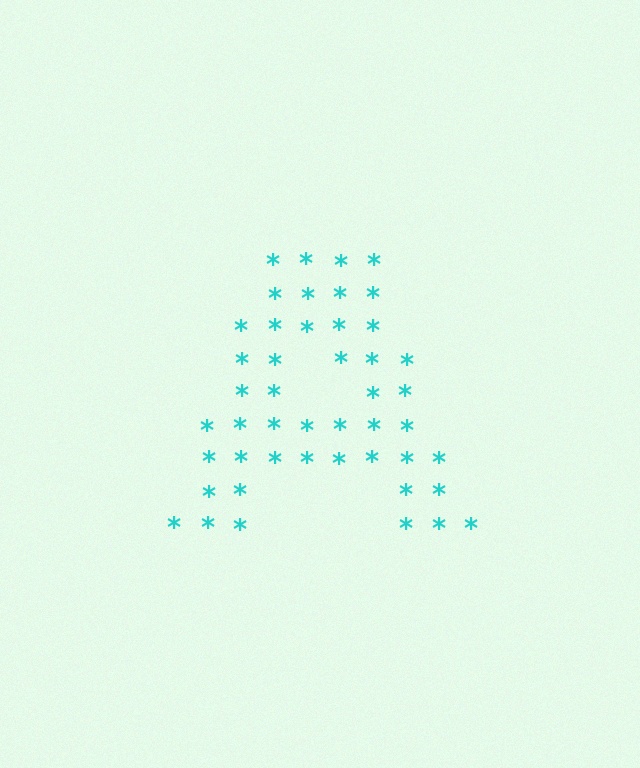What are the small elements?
The small elements are asterisks.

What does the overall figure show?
The overall figure shows the letter A.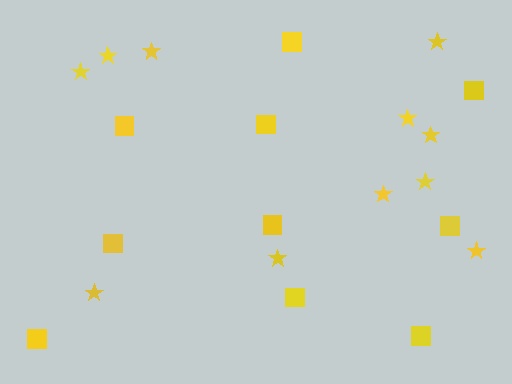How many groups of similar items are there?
There are 2 groups: one group of stars (11) and one group of squares (10).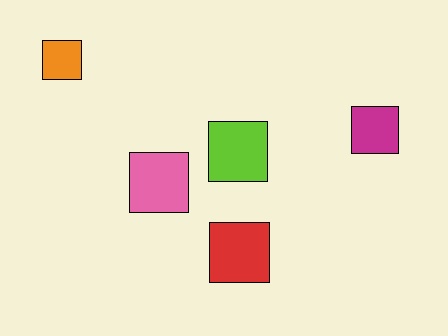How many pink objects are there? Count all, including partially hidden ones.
There is 1 pink object.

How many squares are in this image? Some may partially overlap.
There are 5 squares.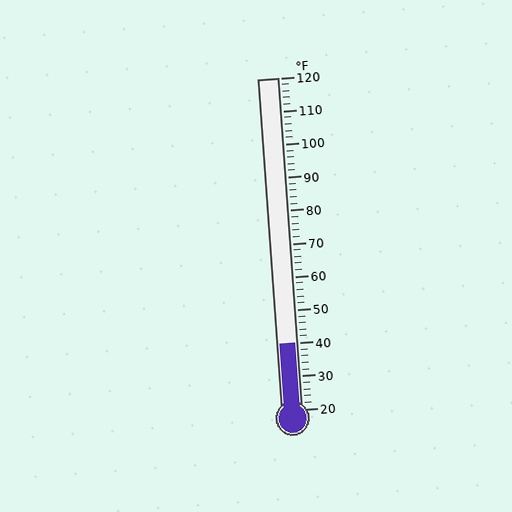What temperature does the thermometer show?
The thermometer shows approximately 40°F.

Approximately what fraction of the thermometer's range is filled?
The thermometer is filled to approximately 20% of its range.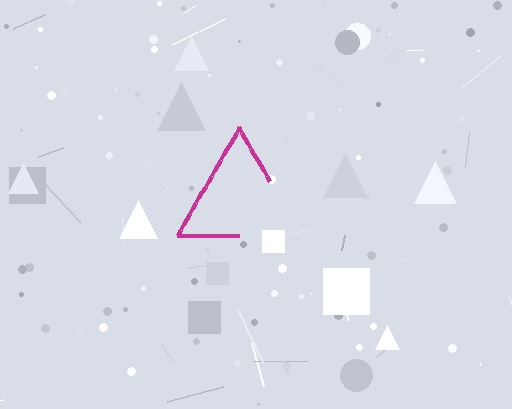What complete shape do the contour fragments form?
The contour fragments form a triangle.